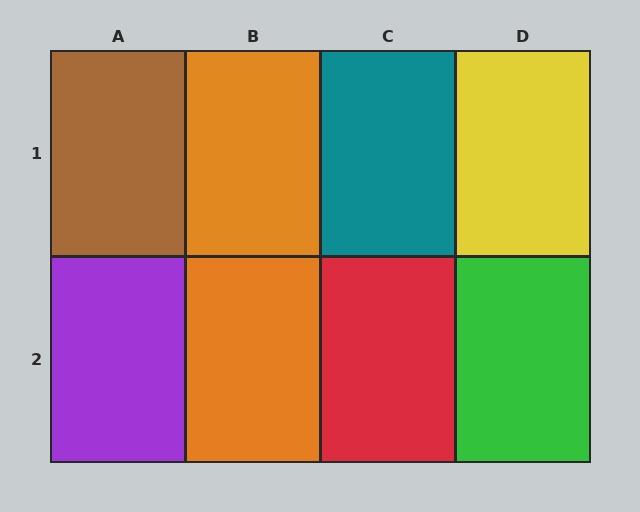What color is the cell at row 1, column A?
Brown.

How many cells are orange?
2 cells are orange.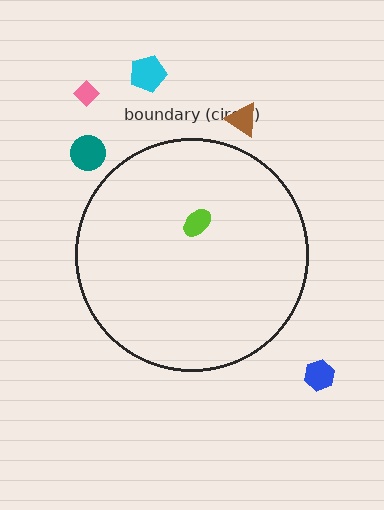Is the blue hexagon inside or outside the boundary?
Outside.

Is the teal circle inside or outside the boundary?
Outside.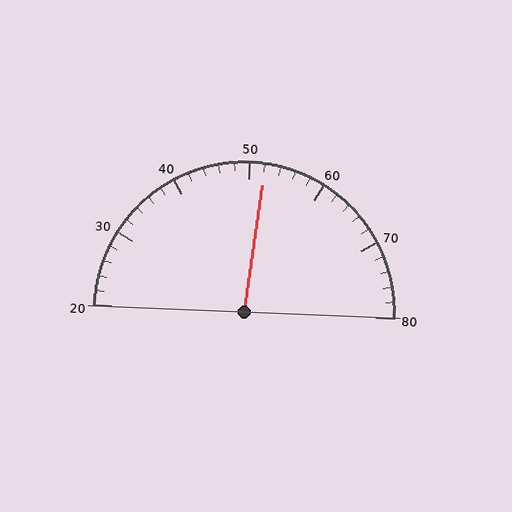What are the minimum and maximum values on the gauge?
The gauge ranges from 20 to 80.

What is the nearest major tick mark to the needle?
The nearest major tick mark is 50.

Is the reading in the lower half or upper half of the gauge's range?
The reading is in the upper half of the range (20 to 80).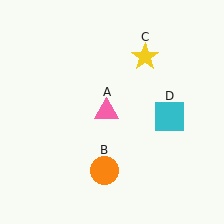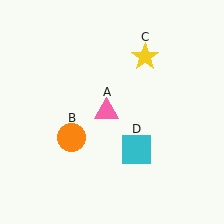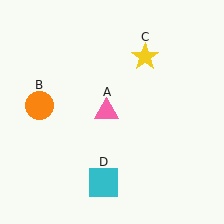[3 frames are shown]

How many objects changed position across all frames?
2 objects changed position: orange circle (object B), cyan square (object D).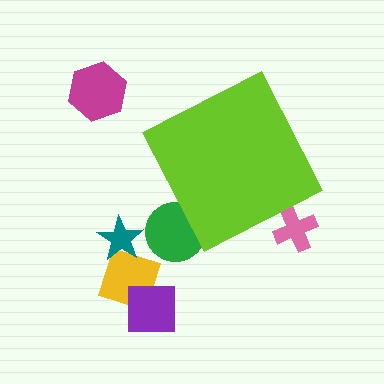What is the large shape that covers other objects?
A lime diamond.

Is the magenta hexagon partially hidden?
No, the magenta hexagon is fully visible.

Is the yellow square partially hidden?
No, the yellow square is fully visible.